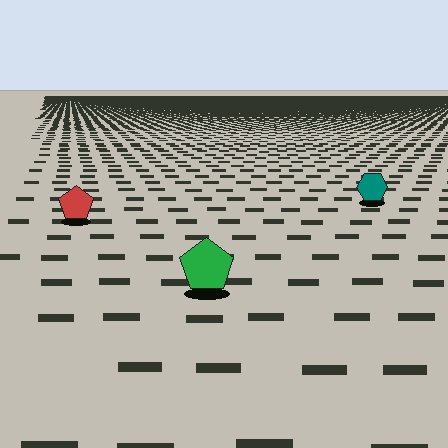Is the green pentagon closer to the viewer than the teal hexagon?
Yes. The green pentagon is closer — you can tell from the texture gradient: the ground texture is coarser near it.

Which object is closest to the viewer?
The green pentagon is closest. The texture marks near it are larger and more spread out.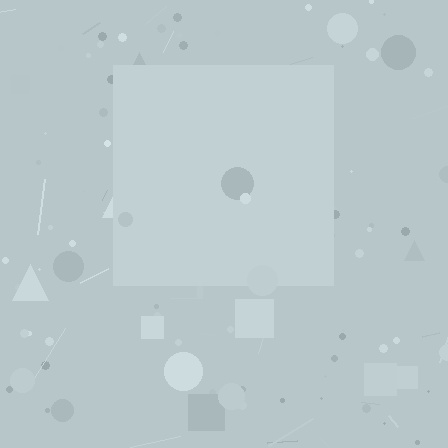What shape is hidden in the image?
A square is hidden in the image.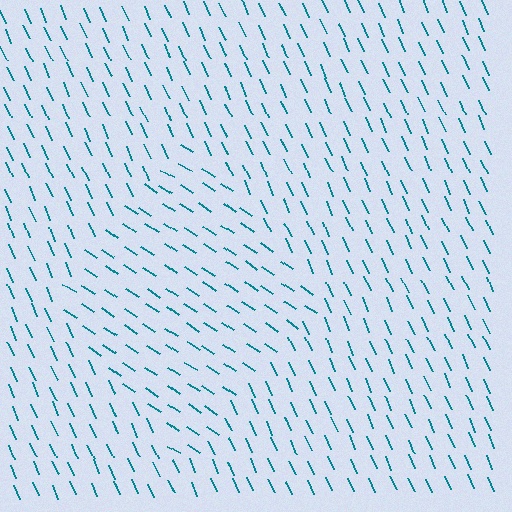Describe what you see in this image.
The image is filled with small teal line segments. A diamond region in the image has lines oriented differently from the surrounding lines, creating a visible texture boundary.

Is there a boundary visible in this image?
Yes, there is a texture boundary formed by a change in line orientation.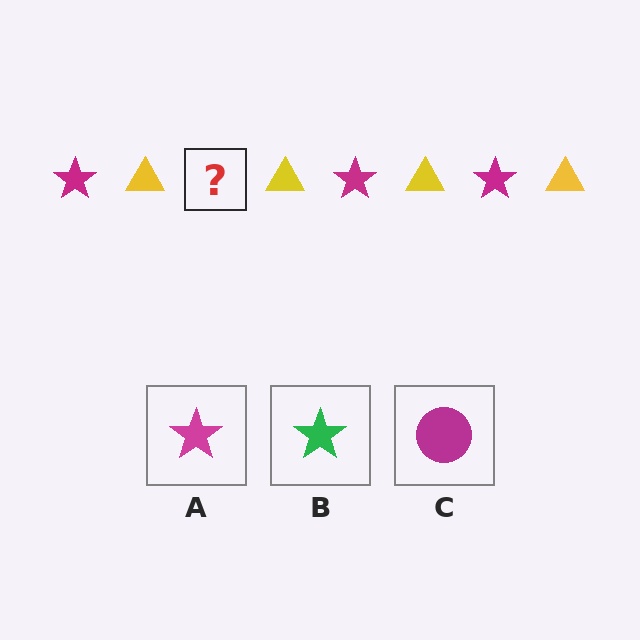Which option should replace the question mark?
Option A.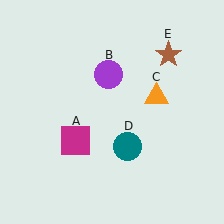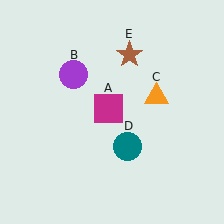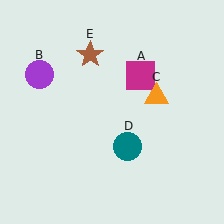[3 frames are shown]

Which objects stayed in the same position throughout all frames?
Orange triangle (object C) and teal circle (object D) remained stationary.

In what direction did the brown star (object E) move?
The brown star (object E) moved left.